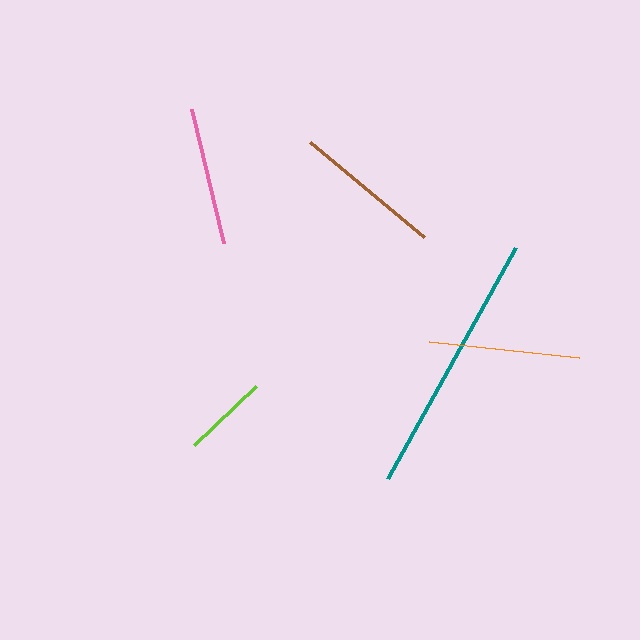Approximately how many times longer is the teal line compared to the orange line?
The teal line is approximately 1.8 times the length of the orange line.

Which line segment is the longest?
The teal line is the longest at approximately 265 pixels.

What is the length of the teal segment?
The teal segment is approximately 265 pixels long.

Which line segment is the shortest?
The lime line is the shortest at approximately 86 pixels.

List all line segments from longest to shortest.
From longest to shortest: teal, orange, brown, pink, lime.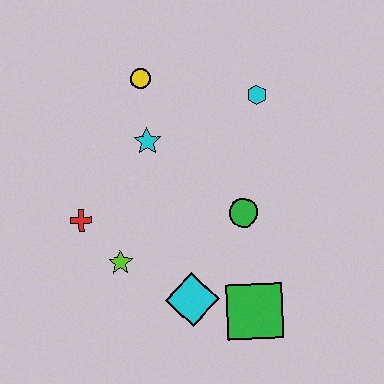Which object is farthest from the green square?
The yellow circle is farthest from the green square.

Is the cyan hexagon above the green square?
Yes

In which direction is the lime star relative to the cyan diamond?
The lime star is to the left of the cyan diamond.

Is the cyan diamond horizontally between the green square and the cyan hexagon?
No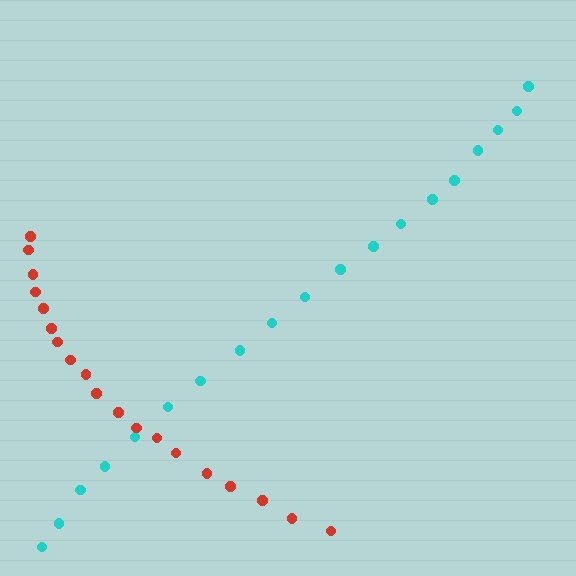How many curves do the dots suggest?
There are 2 distinct paths.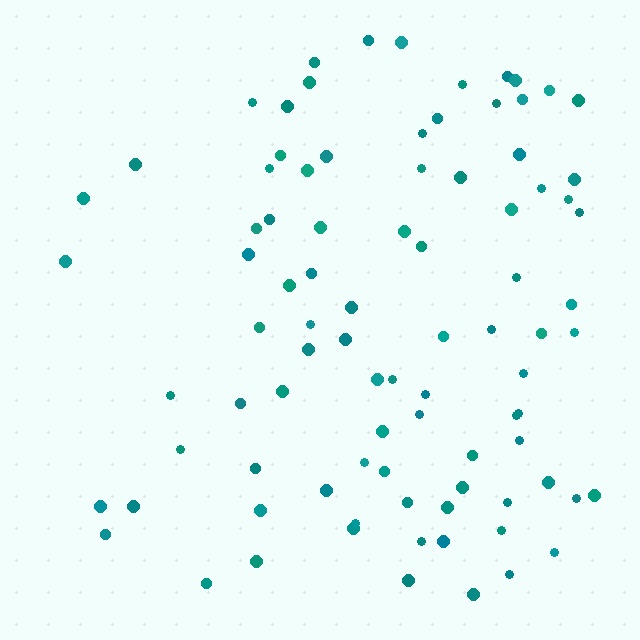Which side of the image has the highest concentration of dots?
The right.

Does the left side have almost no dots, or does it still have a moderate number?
Still a moderate number, just noticeably fewer than the right.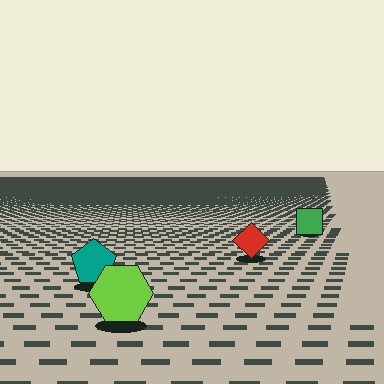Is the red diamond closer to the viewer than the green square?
Yes. The red diamond is closer — you can tell from the texture gradient: the ground texture is coarser near it.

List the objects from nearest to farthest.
From nearest to farthest: the lime hexagon, the teal pentagon, the red diamond, the green square.